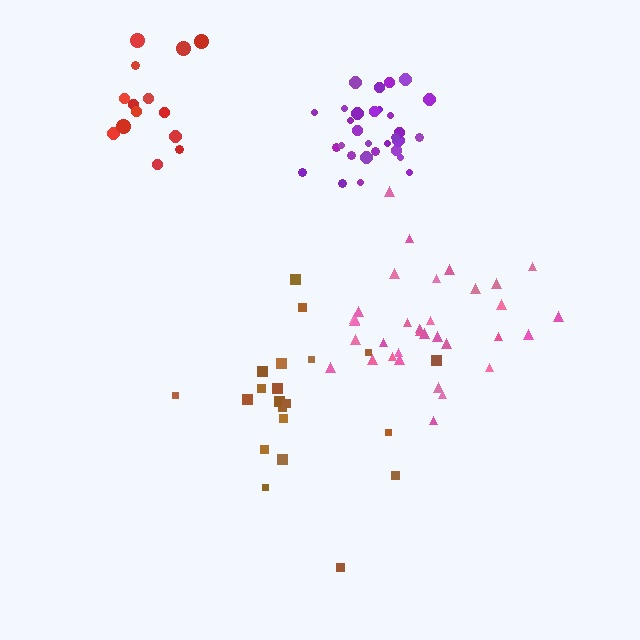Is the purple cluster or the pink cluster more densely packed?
Purple.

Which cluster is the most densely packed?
Purple.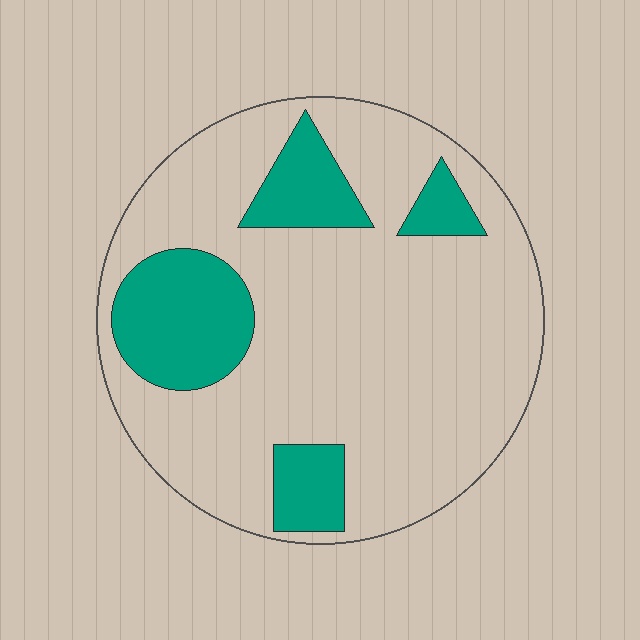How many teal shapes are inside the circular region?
4.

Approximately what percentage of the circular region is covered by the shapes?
Approximately 20%.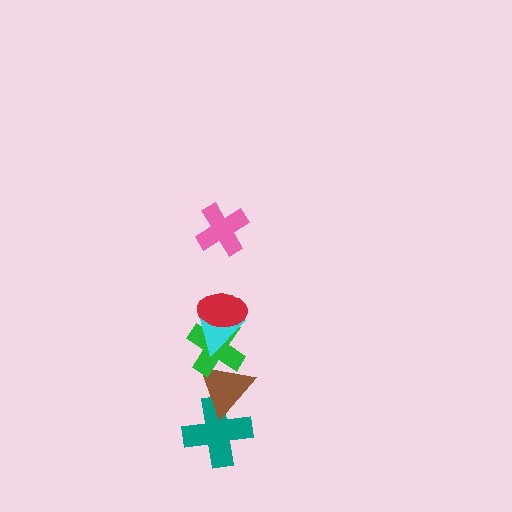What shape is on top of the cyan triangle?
The red ellipse is on top of the cyan triangle.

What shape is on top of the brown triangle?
The green cross is on top of the brown triangle.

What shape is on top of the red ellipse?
The pink cross is on top of the red ellipse.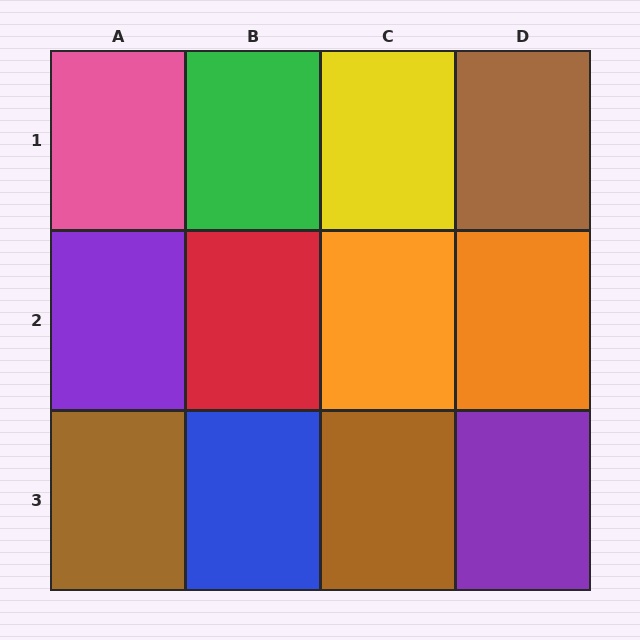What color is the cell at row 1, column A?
Pink.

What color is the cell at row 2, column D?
Orange.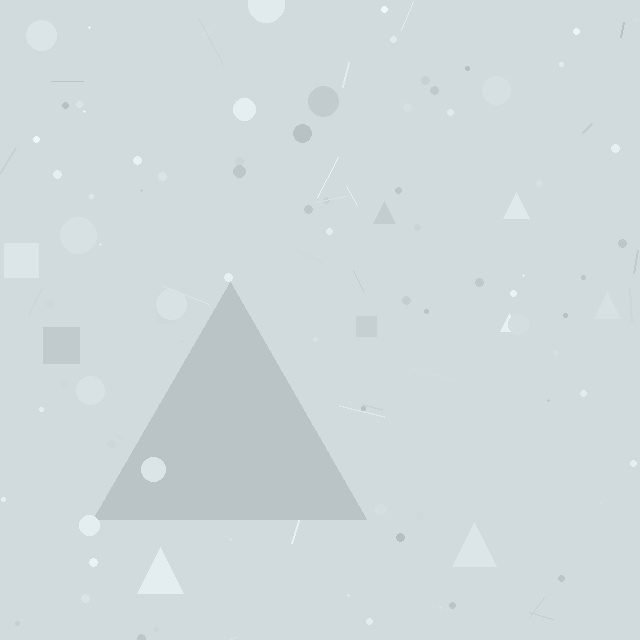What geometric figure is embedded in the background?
A triangle is embedded in the background.